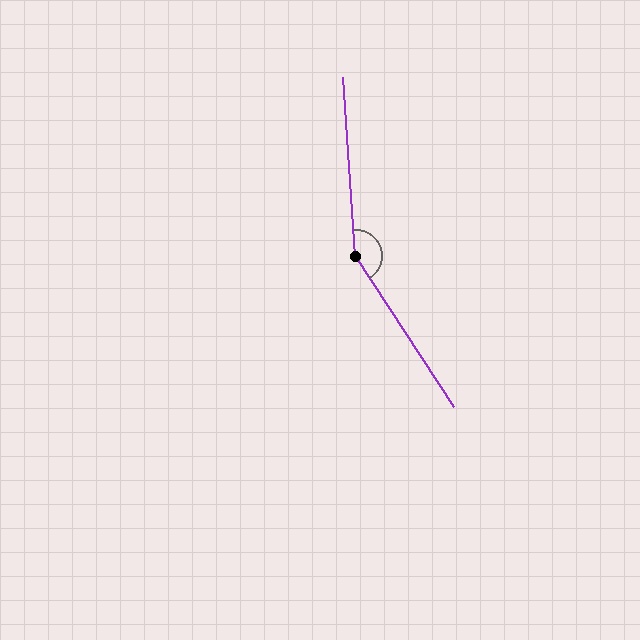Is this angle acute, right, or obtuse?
It is obtuse.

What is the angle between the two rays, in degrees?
Approximately 151 degrees.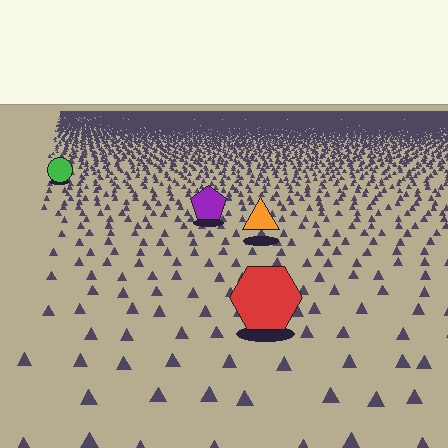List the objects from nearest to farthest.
From nearest to farthest: the red hexagon, the orange triangle, the purple pentagon, the green circle.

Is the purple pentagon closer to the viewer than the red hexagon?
No. The red hexagon is closer — you can tell from the texture gradient: the ground texture is coarser near it.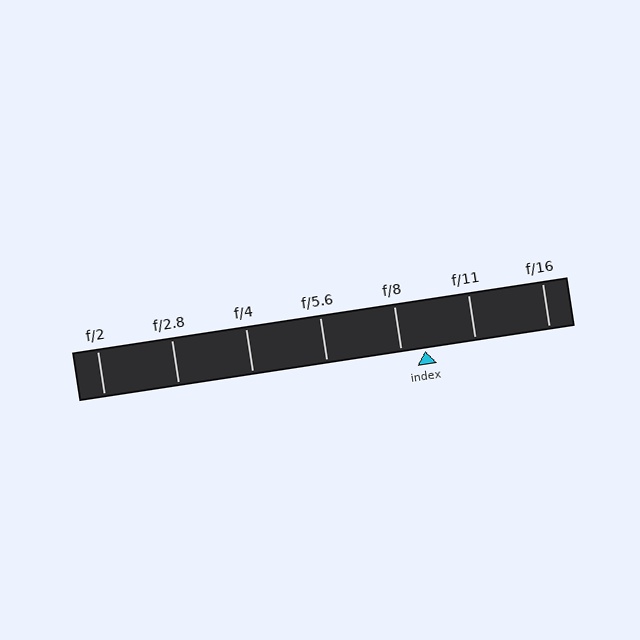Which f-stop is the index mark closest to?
The index mark is closest to f/8.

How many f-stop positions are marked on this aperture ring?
There are 7 f-stop positions marked.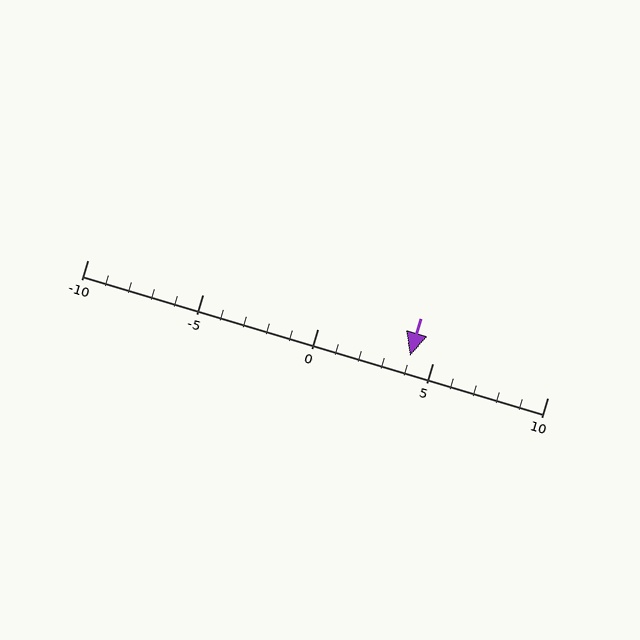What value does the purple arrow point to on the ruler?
The purple arrow points to approximately 4.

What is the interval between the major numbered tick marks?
The major tick marks are spaced 5 units apart.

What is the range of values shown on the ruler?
The ruler shows values from -10 to 10.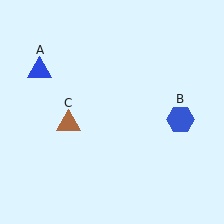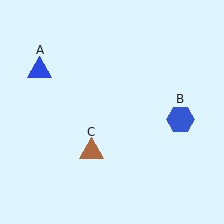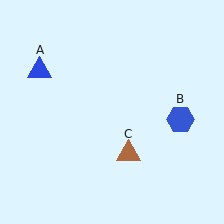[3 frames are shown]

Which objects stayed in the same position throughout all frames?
Blue triangle (object A) and blue hexagon (object B) remained stationary.